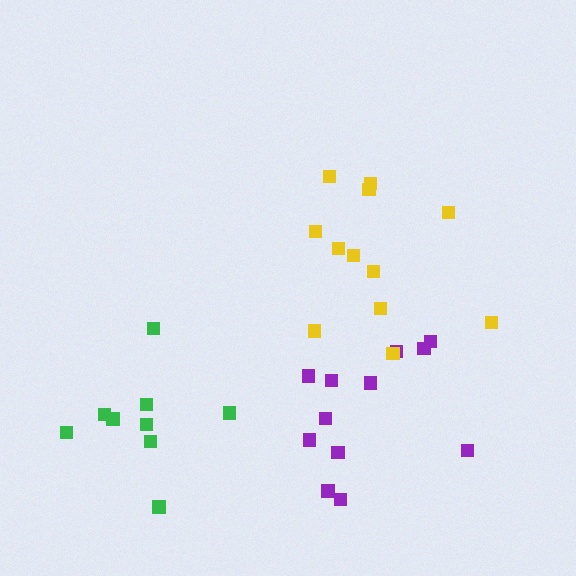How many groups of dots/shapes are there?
There are 3 groups.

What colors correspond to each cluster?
The clusters are colored: purple, green, yellow.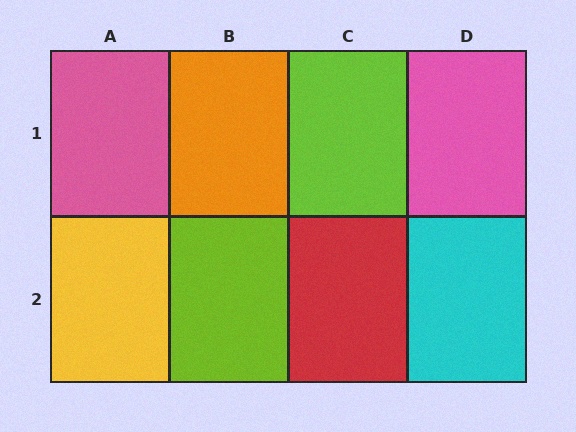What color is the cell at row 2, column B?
Lime.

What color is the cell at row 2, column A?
Yellow.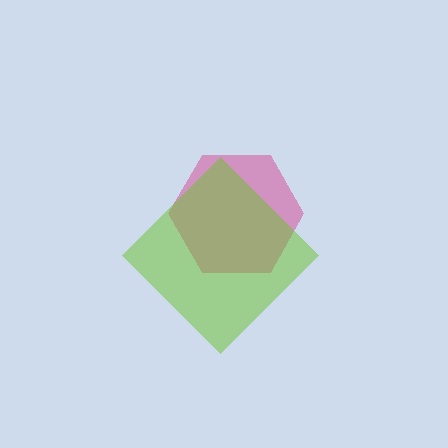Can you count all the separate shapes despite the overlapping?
Yes, there are 2 separate shapes.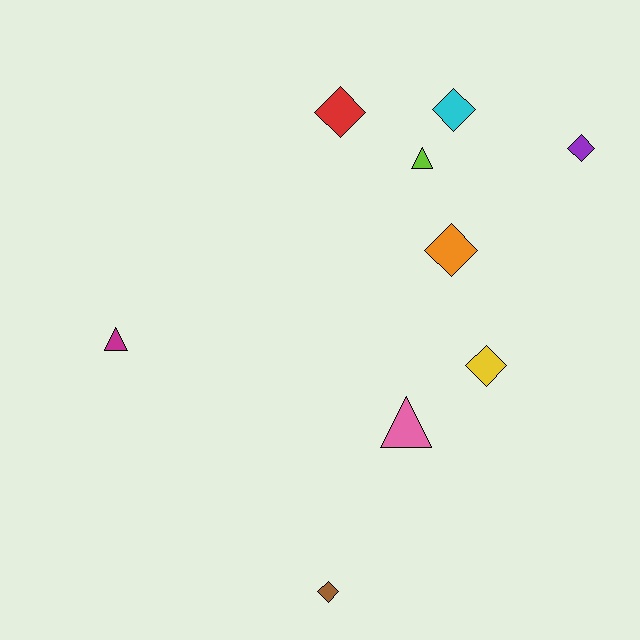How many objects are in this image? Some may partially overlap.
There are 9 objects.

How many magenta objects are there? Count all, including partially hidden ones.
There is 1 magenta object.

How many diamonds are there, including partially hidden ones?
There are 6 diamonds.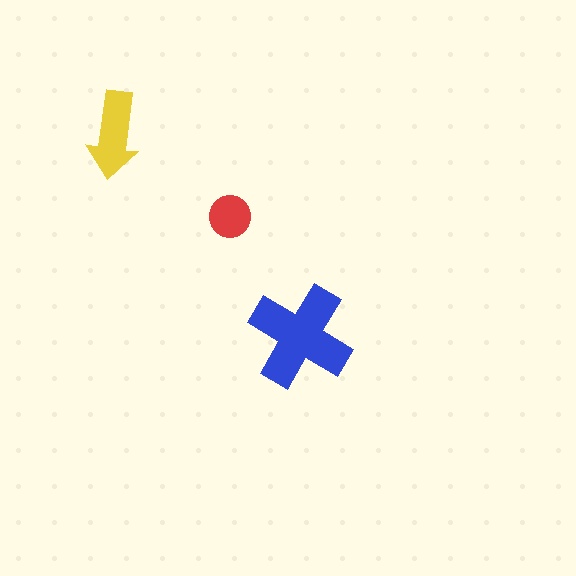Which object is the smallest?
The red circle.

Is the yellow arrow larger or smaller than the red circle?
Larger.